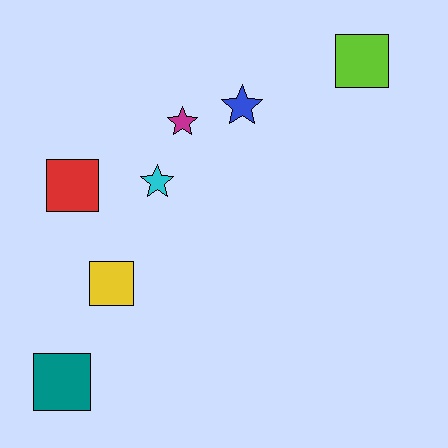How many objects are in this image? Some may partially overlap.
There are 7 objects.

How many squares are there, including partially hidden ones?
There are 4 squares.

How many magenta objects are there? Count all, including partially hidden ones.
There is 1 magenta object.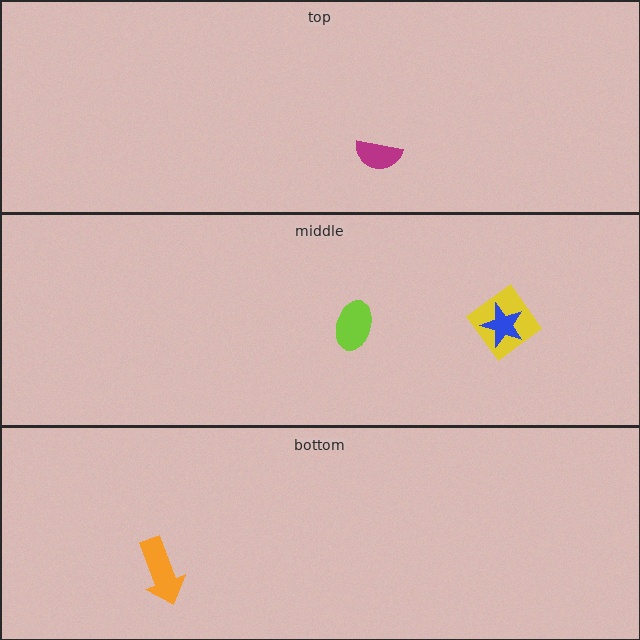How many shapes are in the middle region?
3.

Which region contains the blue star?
The middle region.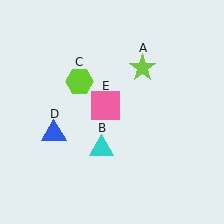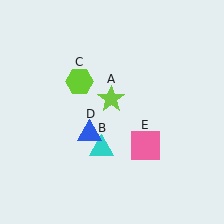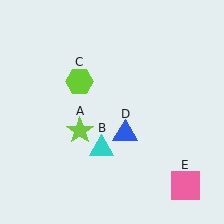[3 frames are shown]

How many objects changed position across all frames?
3 objects changed position: lime star (object A), blue triangle (object D), pink square (object E).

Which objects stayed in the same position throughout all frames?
Cyan triangle (object B) and lime hexagon (object C) remained stationary.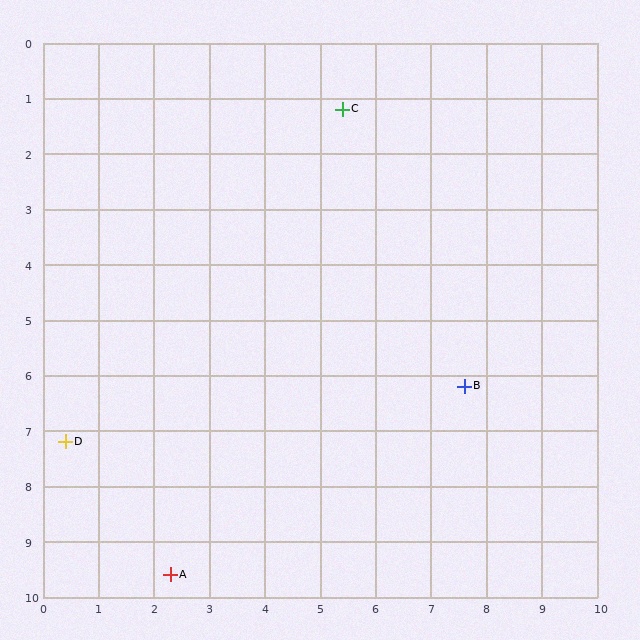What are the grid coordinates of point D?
Point D is at approximately (0.4, 7.2).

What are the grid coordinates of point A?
Point A is at approximately (2.3, 9.6).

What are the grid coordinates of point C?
Point C is at approximately (5.4, 1.2).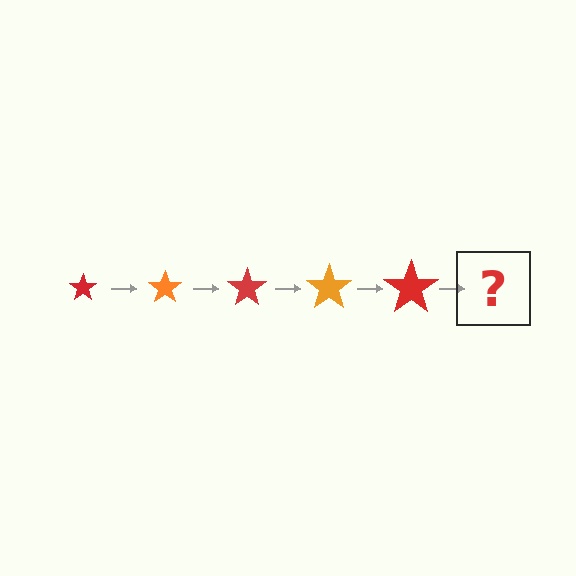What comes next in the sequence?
The next element should be an orange star, larger than the previous one.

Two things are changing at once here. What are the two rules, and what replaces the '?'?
The two rules are that the star grows larger each step and the color cycles through red and orange. The '?' should be an orange star, larger than the previous one.